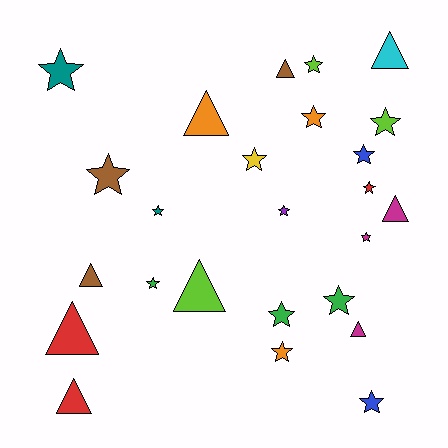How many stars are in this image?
There are 16 stars.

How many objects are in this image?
There are 25 objects.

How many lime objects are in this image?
There are 3 lime objects.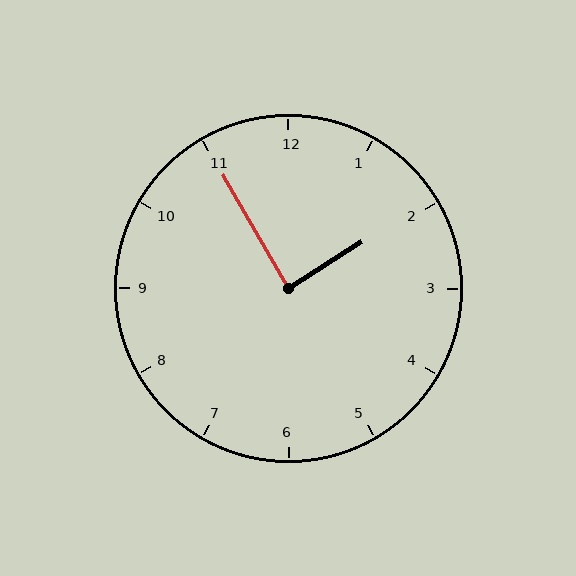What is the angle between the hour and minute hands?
Approximately 88 degrees.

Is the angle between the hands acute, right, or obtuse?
It is right.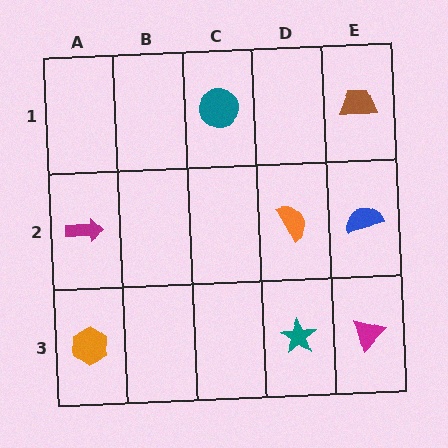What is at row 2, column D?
An orange semicircle.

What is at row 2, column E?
A blue semicircle.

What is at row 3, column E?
A magenta triangle.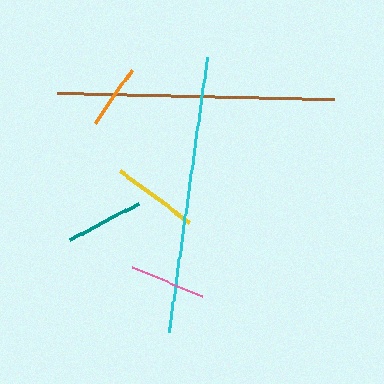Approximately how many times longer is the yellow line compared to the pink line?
The yellow line is approximately 1.1 times the length of the pink line.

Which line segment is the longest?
The brown line is the longest at approximately 277 pixels.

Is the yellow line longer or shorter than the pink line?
The yellow line is longer than the pink line.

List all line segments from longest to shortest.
From longest to shortest: brown, cyan, yellow, teal, pink, orange.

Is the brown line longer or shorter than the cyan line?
The brown line is longer than the cyan line.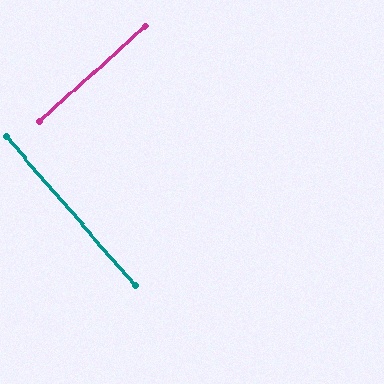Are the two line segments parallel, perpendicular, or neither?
Perpendicular — they meet at approximately 89°.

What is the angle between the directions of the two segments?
Approximately 89 degrees.